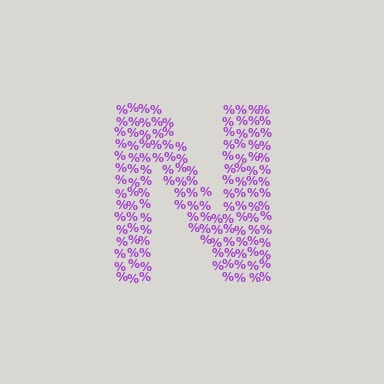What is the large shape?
The large shape is the letter N.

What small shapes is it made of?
It is made of small percent signs.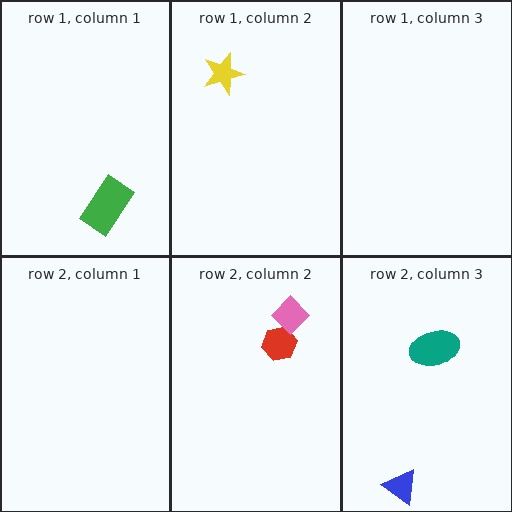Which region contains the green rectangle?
The row 1, column 1 region.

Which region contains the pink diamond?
The row 2, column 2 region.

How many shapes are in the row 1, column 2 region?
1.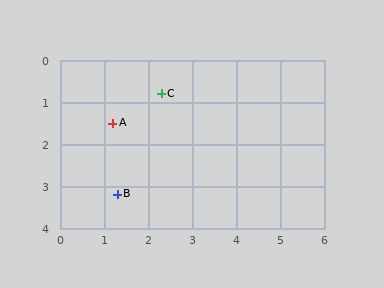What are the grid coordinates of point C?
Point C is at approximately (2.3, 0.8).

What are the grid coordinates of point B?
Point B is at approximately (1.3, 3.2).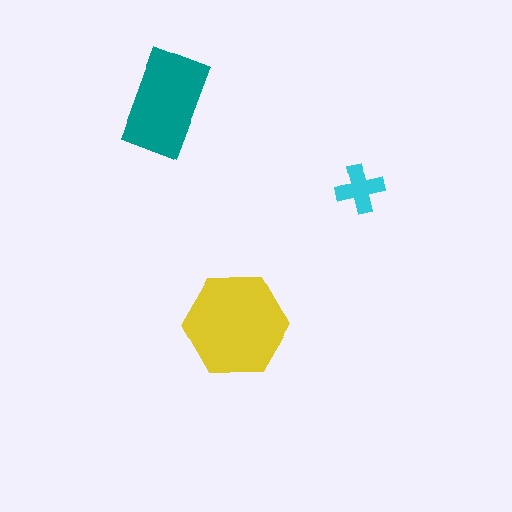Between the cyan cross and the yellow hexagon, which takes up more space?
The yellow hexagon.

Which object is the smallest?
The cyan cross.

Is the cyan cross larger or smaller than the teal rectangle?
Smaller.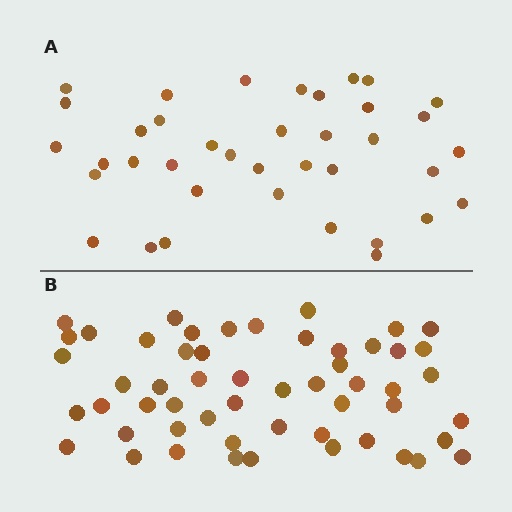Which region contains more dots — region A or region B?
Region B (the bottom region) has more dots.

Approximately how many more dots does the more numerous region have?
Region B has approximately 15 more dots than region A.